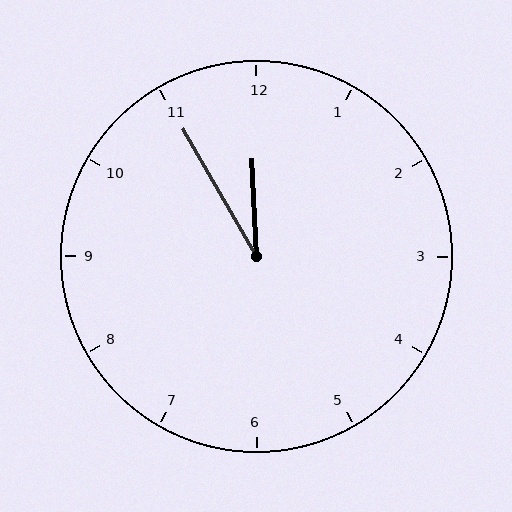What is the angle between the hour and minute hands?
Approximately 28 degrees.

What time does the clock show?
11:55.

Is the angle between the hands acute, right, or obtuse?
It is acute.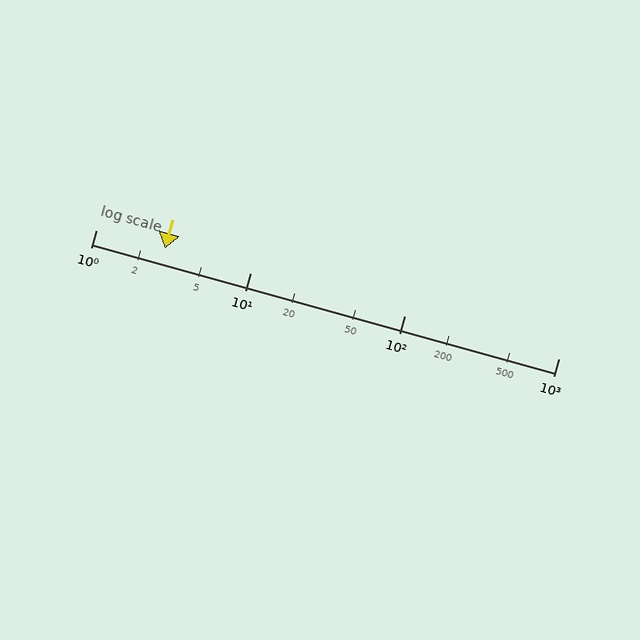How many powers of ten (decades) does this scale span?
The scale spans 3 decades, from 1 to 1000.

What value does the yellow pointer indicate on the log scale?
The pointer indicates approximately 2.8.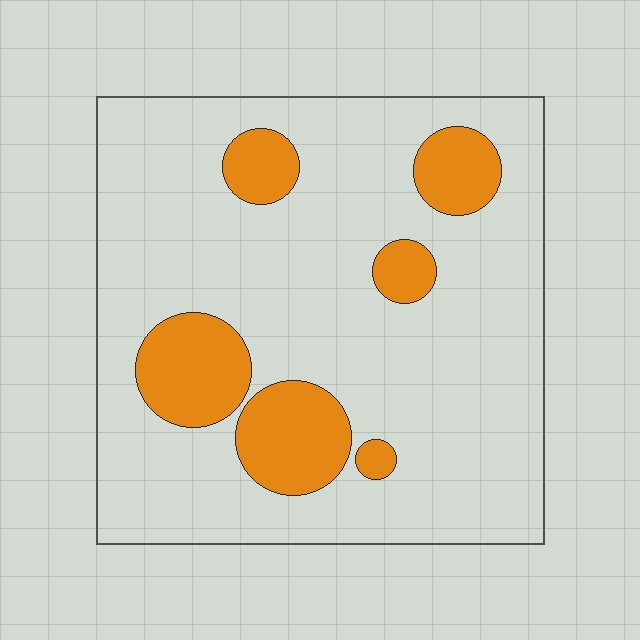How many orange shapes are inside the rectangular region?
6.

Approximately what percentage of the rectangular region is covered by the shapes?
Approximately 20%.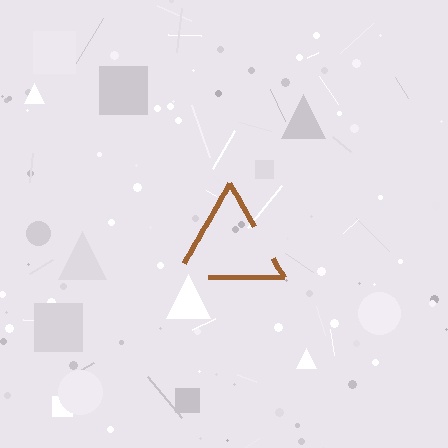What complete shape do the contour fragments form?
The contour fragments form a triangle.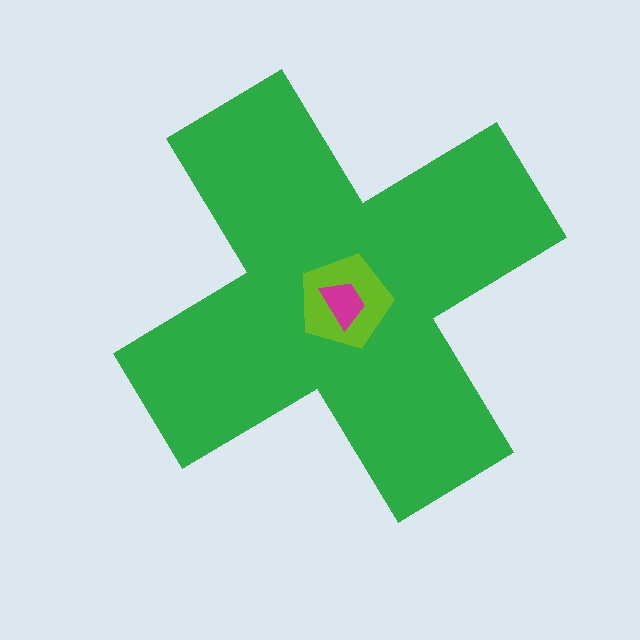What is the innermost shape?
The magenta trapezoid.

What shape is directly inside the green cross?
The lime pentagon.